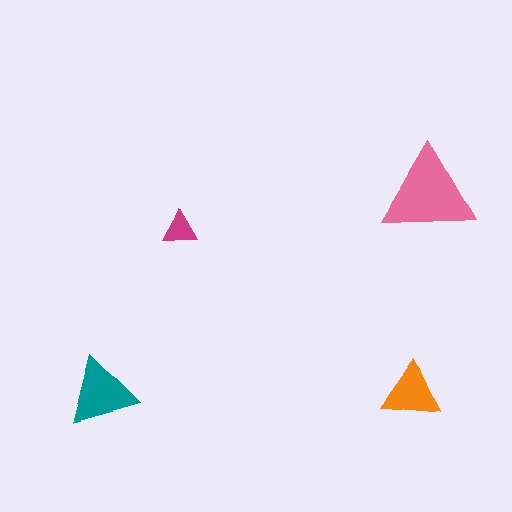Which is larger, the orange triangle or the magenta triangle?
The orange one.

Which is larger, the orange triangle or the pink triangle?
The pink one.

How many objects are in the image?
There are 4 objects in the image.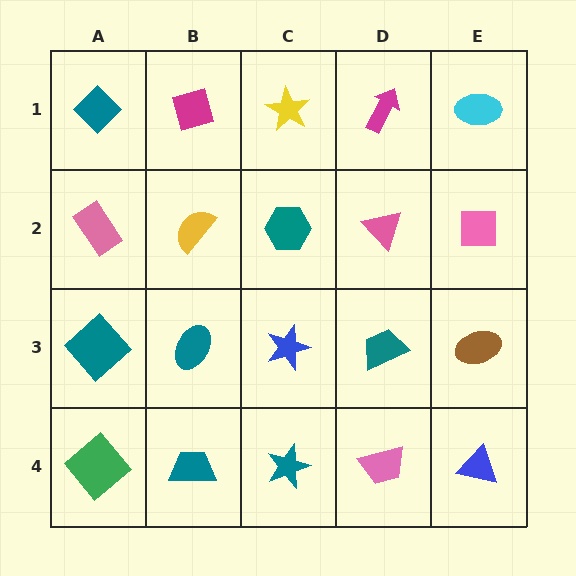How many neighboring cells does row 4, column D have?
3.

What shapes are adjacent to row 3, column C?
A teal hexagon (row 2, column C), a teal star (row 4, column C), a teal ellipse (row 3, column B), a teal trapezoid (row 3, column D).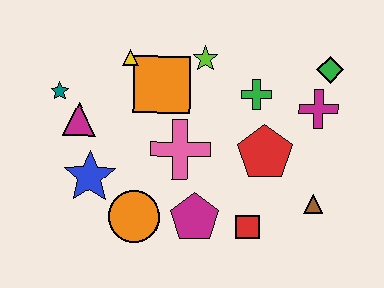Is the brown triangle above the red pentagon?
No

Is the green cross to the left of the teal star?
No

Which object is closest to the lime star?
The orange square is closest to the lime star.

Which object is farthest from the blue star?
The green diamond is farthest from the blue star.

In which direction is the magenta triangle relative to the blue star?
The magenta triangle is above the blue star.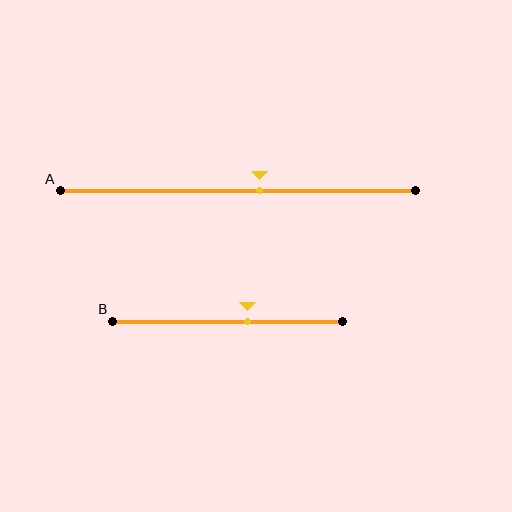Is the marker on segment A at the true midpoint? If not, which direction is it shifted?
No, the marker on segment A is shifted to the right by about 6% of the segment length.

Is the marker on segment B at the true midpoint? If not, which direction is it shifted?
No, the marker on segment B is shifted to the right by about 9% of the segment length.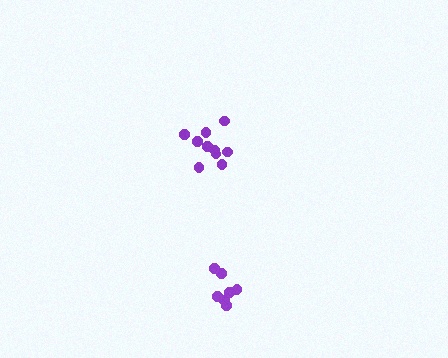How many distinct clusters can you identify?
There are 2 distinct clusters.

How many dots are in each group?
Group 1: 7 dots, Group 2: 10 dots (17 total).